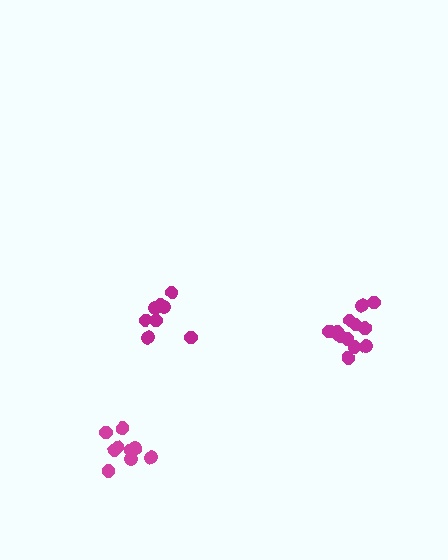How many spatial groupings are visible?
There are 3 spatial groupings.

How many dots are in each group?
Group 1: 13 dots, Group 2: 8 dots, Group 3: 9 dots (30 total).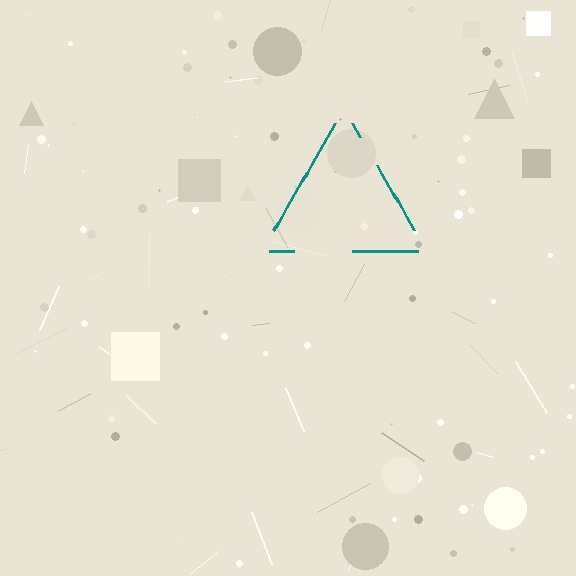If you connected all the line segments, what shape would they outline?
They would outline a triangle.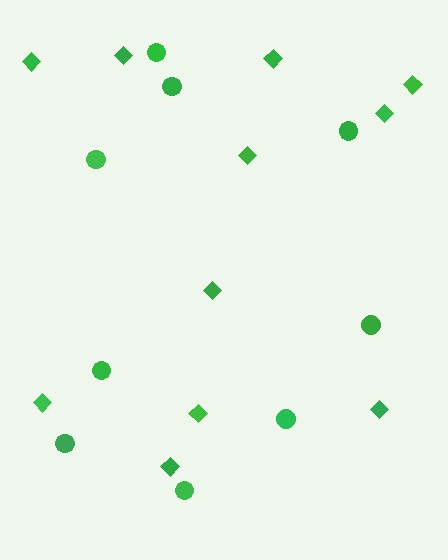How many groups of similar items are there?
There are 2 groups: one group of diamonds (11) and one group of circles (9).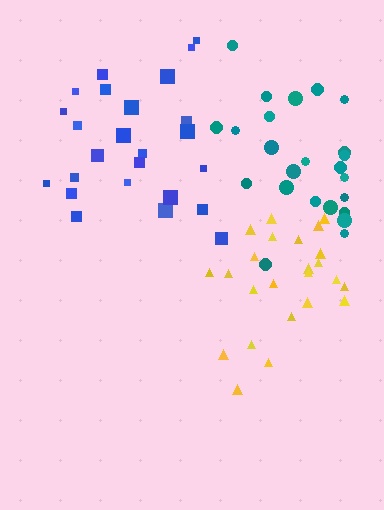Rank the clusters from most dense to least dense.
yellow, teal, blue.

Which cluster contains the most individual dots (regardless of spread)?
Blue (25).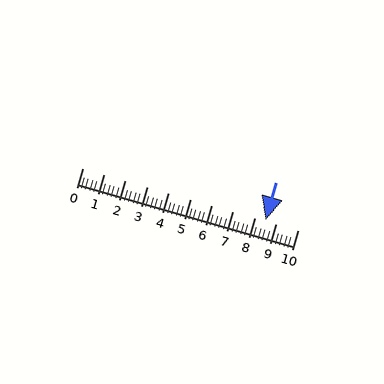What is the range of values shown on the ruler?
The ruler shows values from 0 to 10.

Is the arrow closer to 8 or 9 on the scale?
The arrow is closer to 9.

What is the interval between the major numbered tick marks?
The major tick marks are spaced 1 units apart.